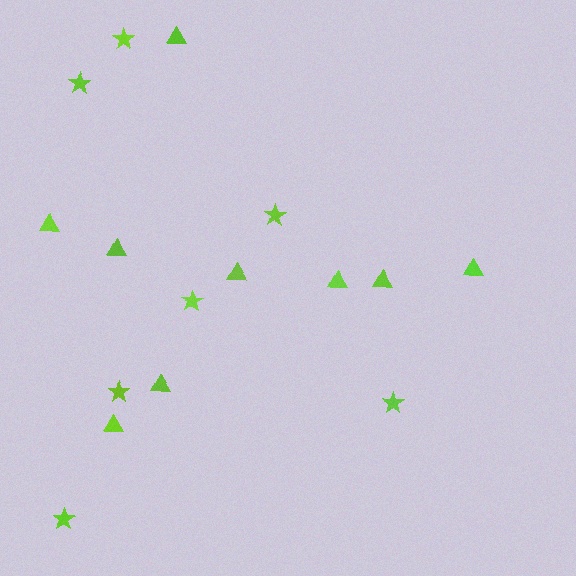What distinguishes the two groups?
There are 2 groups: one group of triangles (9) and one group of stars (7).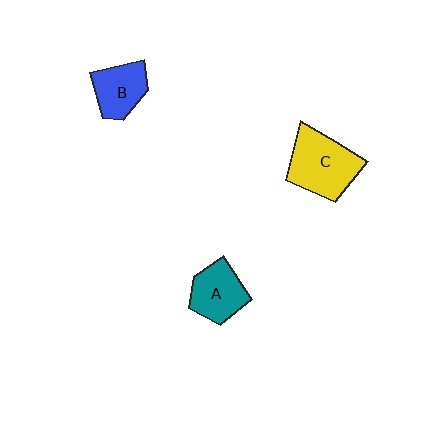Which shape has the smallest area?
Shape B (blue).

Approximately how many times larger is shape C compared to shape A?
Approximately 1.4 times.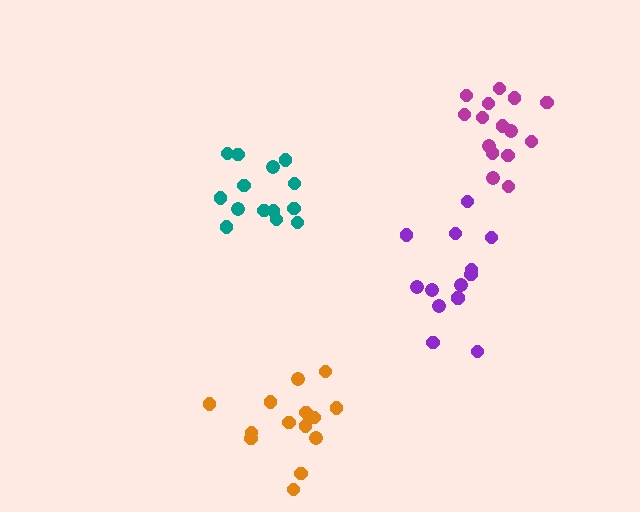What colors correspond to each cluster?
The clusters are colored: teal, magenta, purple, orange.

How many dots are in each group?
Group 1: 14 dots, Group 2: 15 dots, Group 3: 14 dots, Group 4: 14 dots (57 total).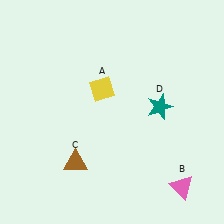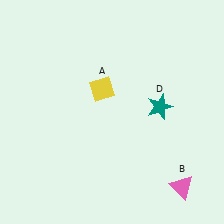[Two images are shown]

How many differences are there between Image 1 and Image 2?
There is 1 difference between the two images.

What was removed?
The brown triangle (C) was removed in Image 2.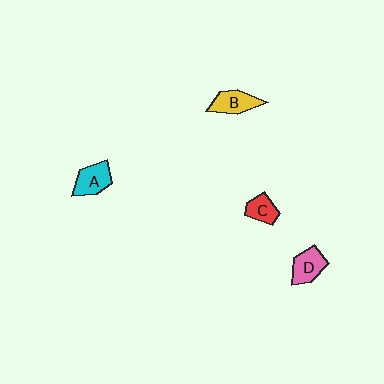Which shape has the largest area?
Shape A (cyan).